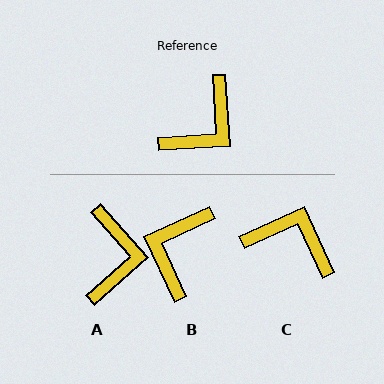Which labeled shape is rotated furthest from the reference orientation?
B, about 159 degrees away.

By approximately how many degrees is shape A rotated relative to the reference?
Approximately 38 degrees counter-clockwise.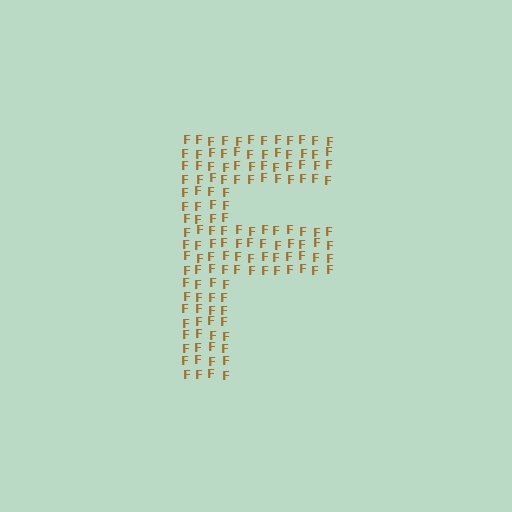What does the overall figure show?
The overall figure shows the letter F.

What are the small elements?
The small elements are letter F's.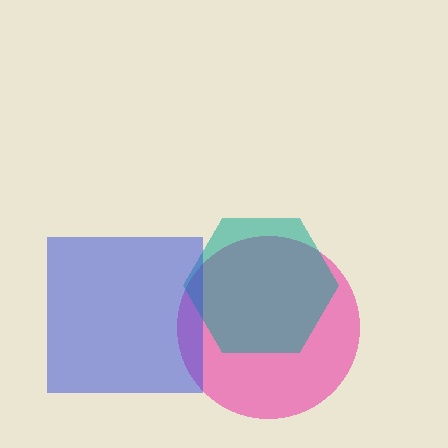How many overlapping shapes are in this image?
There are 3 overlapping shapes in the image.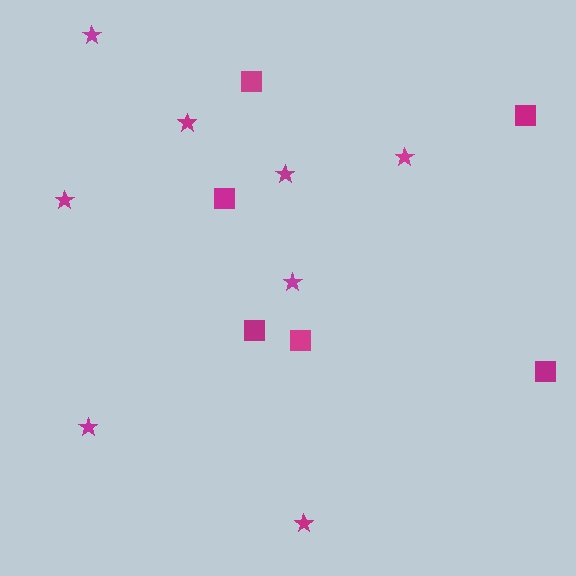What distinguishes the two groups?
There are 2 groups: one group of stars (8) and one group of squares (6).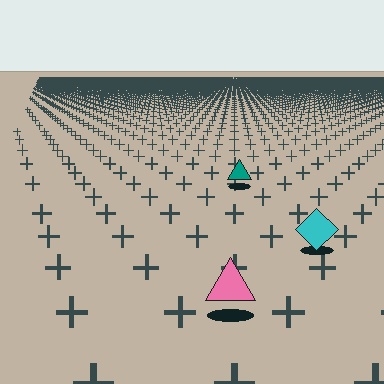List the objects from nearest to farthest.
From nearest to farthest: the pink triangle, the cyan diamond, the teal triangle.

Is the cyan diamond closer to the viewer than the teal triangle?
Yes. The cyan diamond is closer — you can tell from the texture gradient: the ground texture is coarser near it.